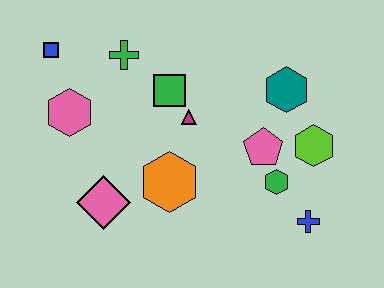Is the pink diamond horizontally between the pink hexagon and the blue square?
No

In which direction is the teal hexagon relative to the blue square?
The teal hexagon is to the right of the blue square.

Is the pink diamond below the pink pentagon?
Yes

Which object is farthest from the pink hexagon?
The blue cross is farthest from the pink hexagon.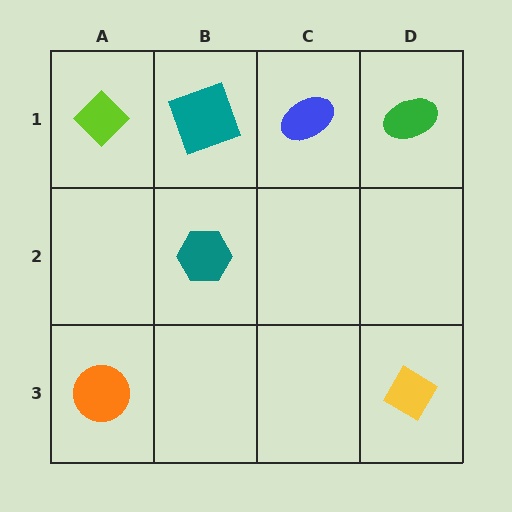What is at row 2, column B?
A teal hexagon.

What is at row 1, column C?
A blue ellipse.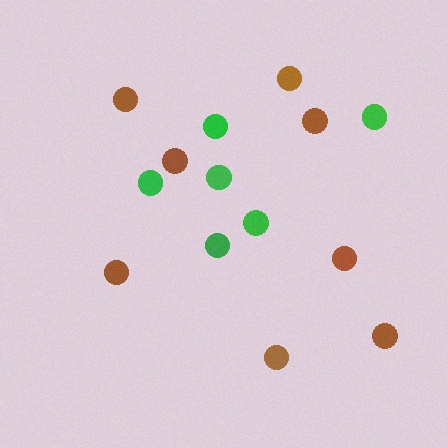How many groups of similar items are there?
There are 2 groups: one group of brown circles (8) and one group of green circles (6).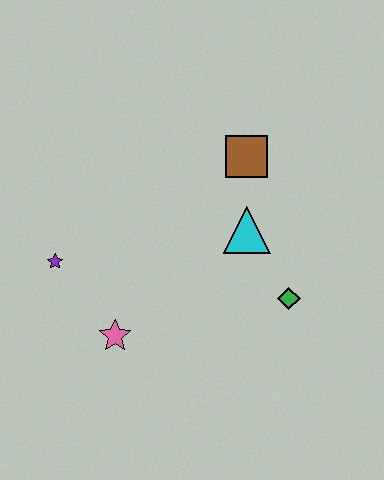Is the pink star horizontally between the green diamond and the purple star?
Yes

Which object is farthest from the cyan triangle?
The purple star is farthest from the cyan triangle.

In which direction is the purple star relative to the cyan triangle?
The purple star is to the left of the cyan triangle.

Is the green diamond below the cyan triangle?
Yes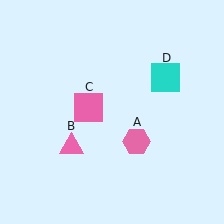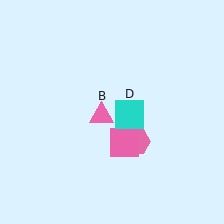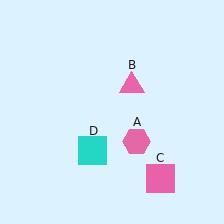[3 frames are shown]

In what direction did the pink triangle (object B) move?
The pink triangle (object B) moved up and to the right.